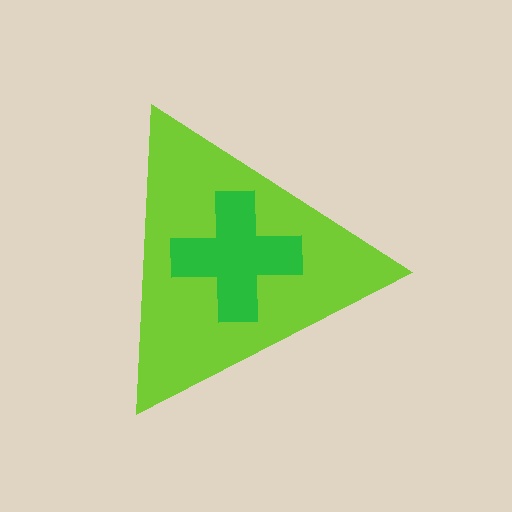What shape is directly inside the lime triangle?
The green cross.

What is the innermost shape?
The green cross.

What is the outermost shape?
The lime triangle.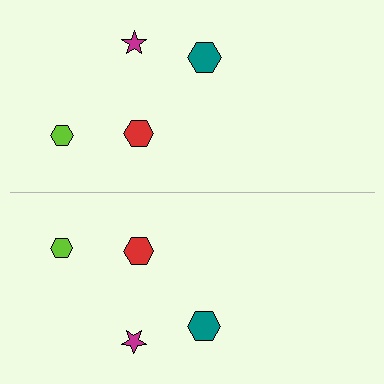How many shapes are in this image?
There are 8 shapes in this image.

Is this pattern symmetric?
Yes, this pattern has bilateral (reflection) symmetry.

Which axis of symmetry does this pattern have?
The pattern has a horizontal axis of symmetry running through the center of the image.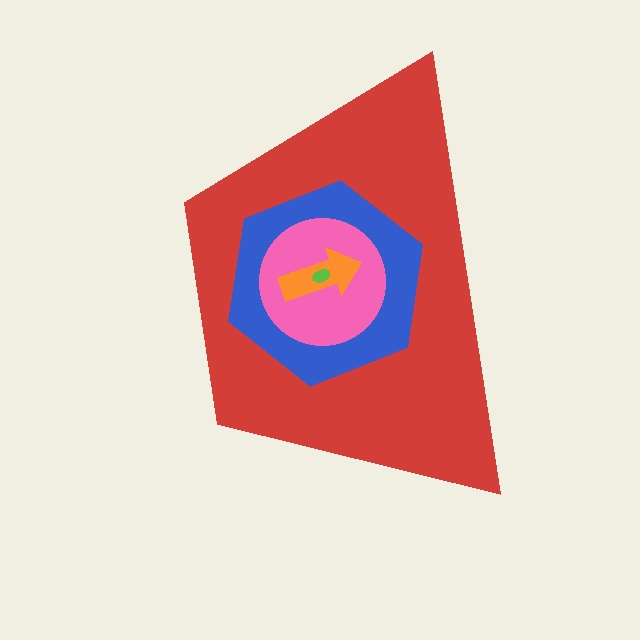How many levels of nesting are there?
5.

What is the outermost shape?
The red trapezoid.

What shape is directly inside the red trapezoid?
The blue hexagon.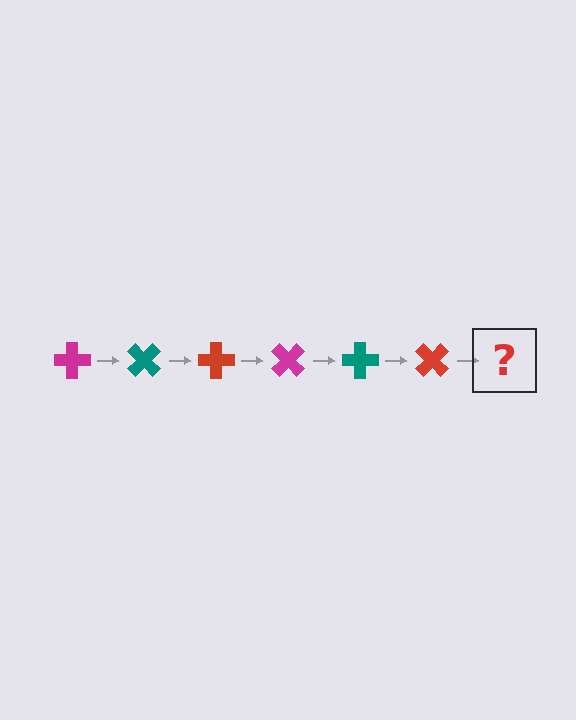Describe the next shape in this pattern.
It should be a magenta cross, rotated 270 degrees from the start.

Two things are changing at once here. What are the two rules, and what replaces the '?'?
The two rules are that it rotates 45 degrees each step and the color cycles through magenta, teal, and red. The '?' should be a magenta cross, rotated 270 degrees from the start.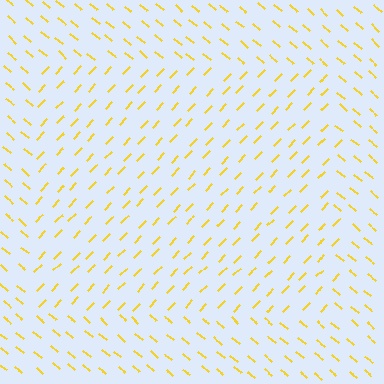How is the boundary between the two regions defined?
The boundary is defined purely by a change in line orientation (approximately 86 degrees difference). All lines are the same color and thickness.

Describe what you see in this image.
The image is filled with small yellow line segments. A rectangle region in the image has lines oriented differently from the surrounding lines, creating a visible texture boundary.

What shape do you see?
I see a rectangle.